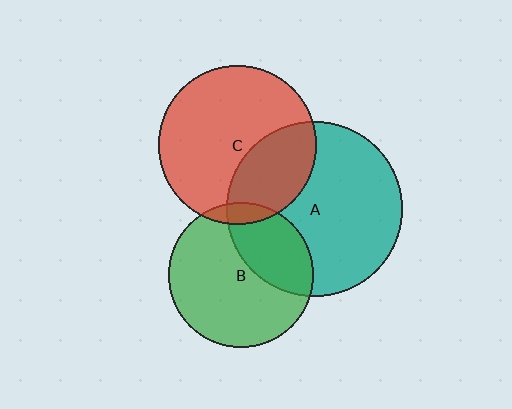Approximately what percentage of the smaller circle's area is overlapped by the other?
Approximately 35%.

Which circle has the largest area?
Circle A (teal).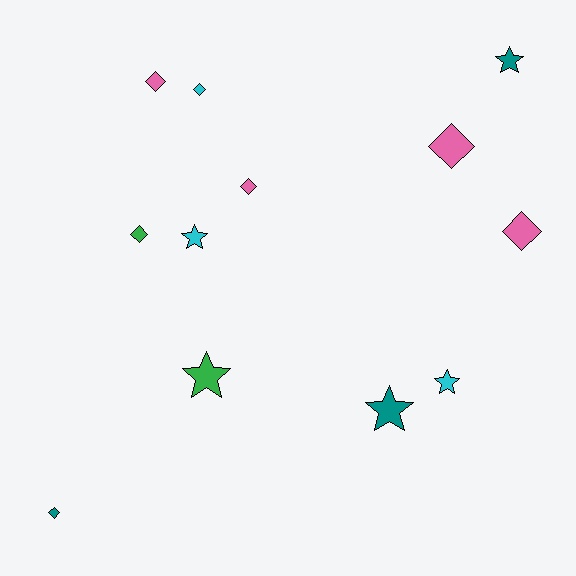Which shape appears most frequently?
Diamond, with 7 objects.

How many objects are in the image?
There are 12 objects.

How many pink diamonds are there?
There are 4 pink diamonds.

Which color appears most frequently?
Pink, with 4 objects.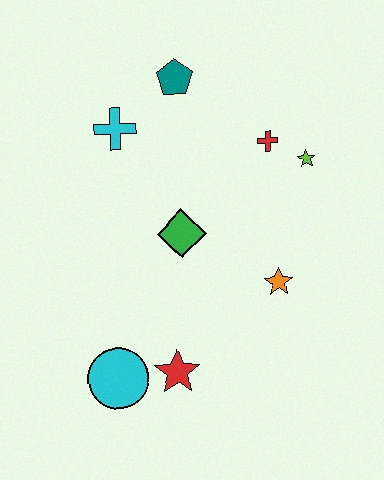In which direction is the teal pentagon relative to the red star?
The teal pentagon is above the red star.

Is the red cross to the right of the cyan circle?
Yes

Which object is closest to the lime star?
The red cross is closest to the lime star.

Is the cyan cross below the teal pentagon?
Yes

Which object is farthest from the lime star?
The cyan circle is farthest from the lime star.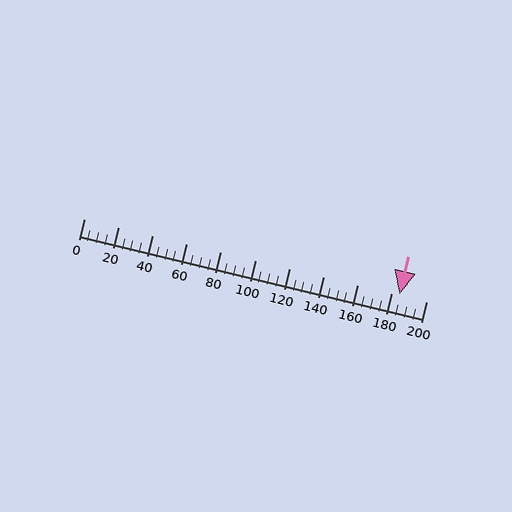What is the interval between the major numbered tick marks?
The major tick marks are spaced 20 units apart.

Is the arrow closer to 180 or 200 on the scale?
The arrow is closer to 180.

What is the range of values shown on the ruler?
The ruler shows values from 0 to 200.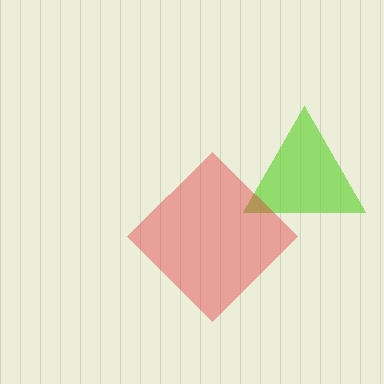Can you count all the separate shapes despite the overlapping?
Yes, there are 2 separate shapes.